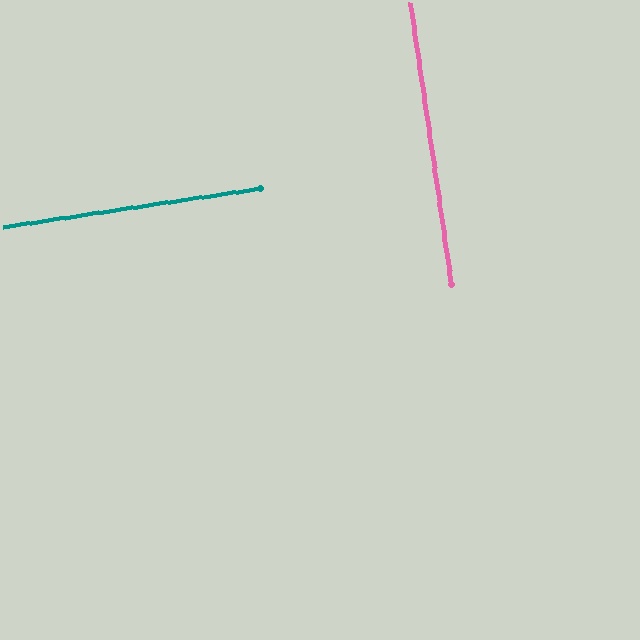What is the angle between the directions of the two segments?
Approximately 90 degrees.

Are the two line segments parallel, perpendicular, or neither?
Perpendicular — they meet at approximately 90°.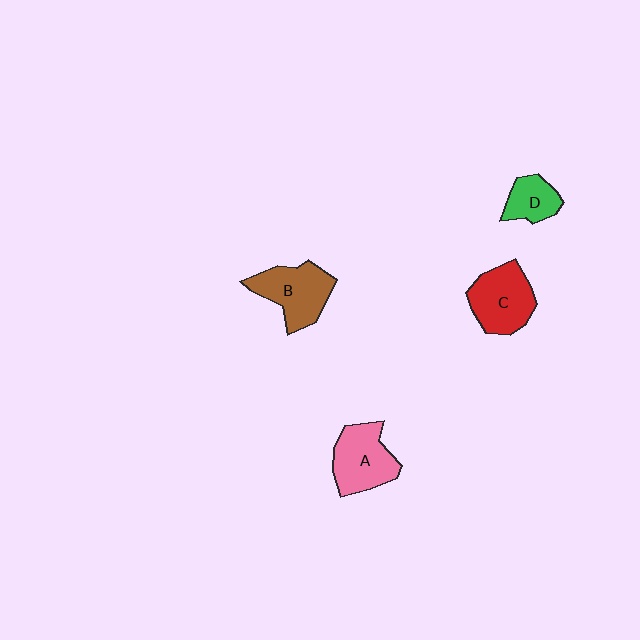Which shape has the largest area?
Shape B (brown).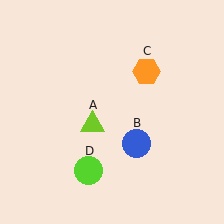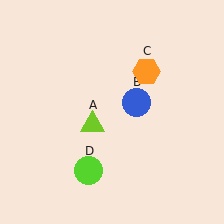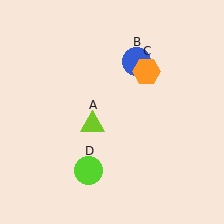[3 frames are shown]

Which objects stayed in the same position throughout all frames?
Lime triangle (object A) and orange hexagon (object C) and lime circle (object D) remained stationary.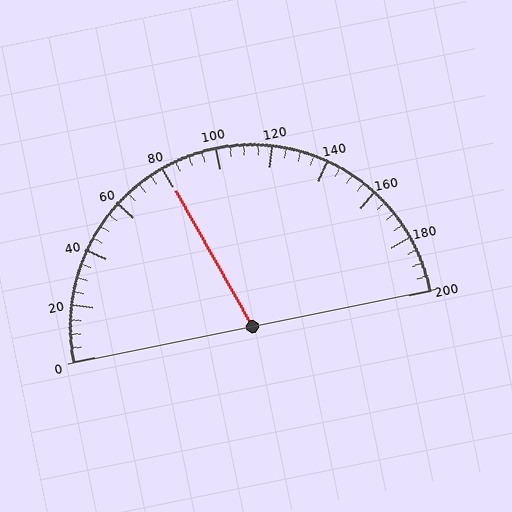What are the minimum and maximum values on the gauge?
The gauge ranges from 0 to 200.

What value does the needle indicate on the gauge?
The needle indicates approximately 80.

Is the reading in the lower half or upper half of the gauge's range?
The reading is in the lower half of the range (0 to 200).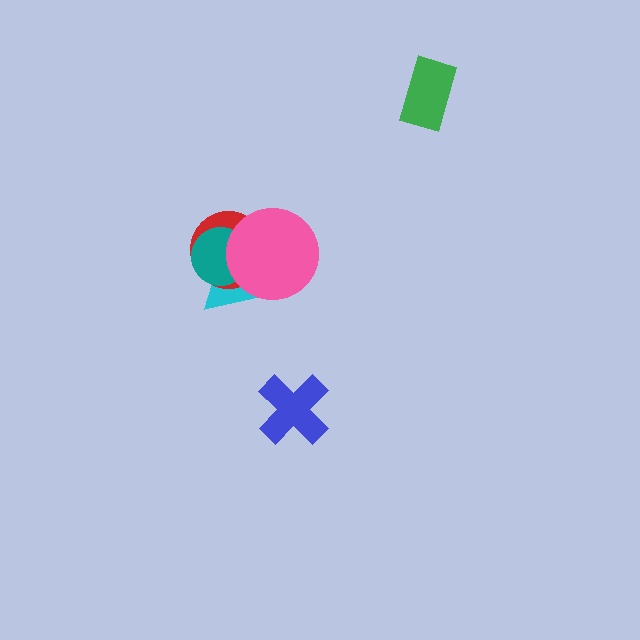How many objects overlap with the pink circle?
3 objects overlap with the pink circle.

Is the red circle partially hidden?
Yes, it is partially covered by another shape.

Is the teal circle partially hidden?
Yes, it is partially covered by another shape.